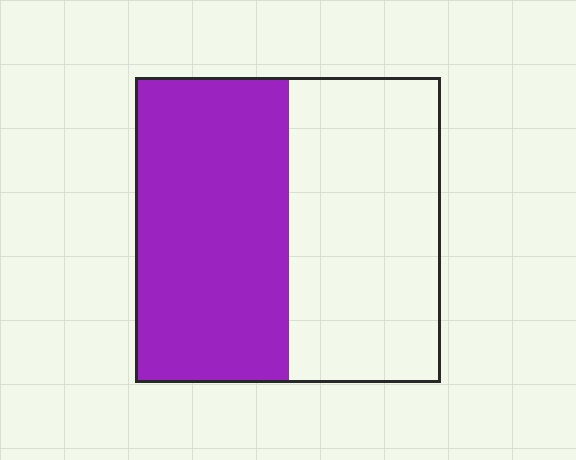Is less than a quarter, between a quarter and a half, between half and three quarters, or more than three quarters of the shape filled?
Between half and three quarters.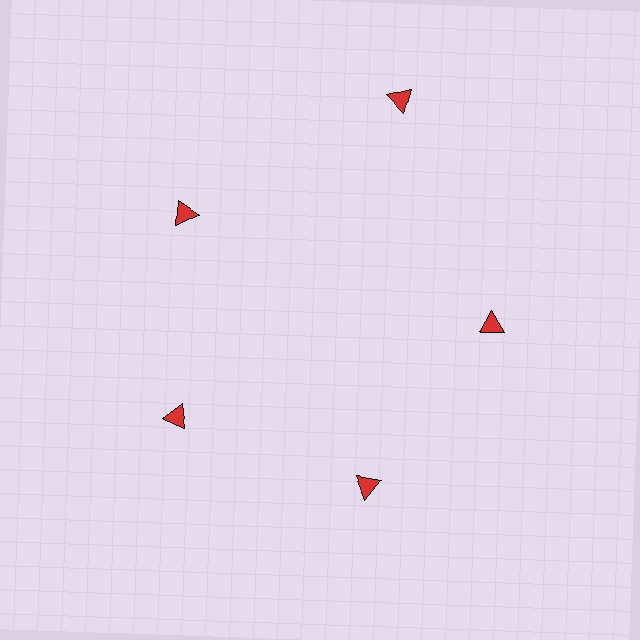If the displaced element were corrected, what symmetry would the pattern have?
It would have 5-fold rotational symmetry — the pattern would map onto itself every 72 degrees.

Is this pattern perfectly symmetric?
No. The 5 red triangles are arranged in a ring, but one element near the 1 o'clock position is pushed outward from the center, breaking the 5-fold rotational symmetry.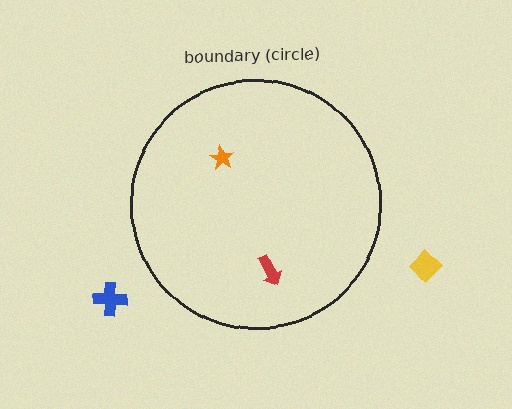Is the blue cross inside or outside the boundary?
Outside.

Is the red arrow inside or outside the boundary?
Inside.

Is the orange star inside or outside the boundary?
Inside.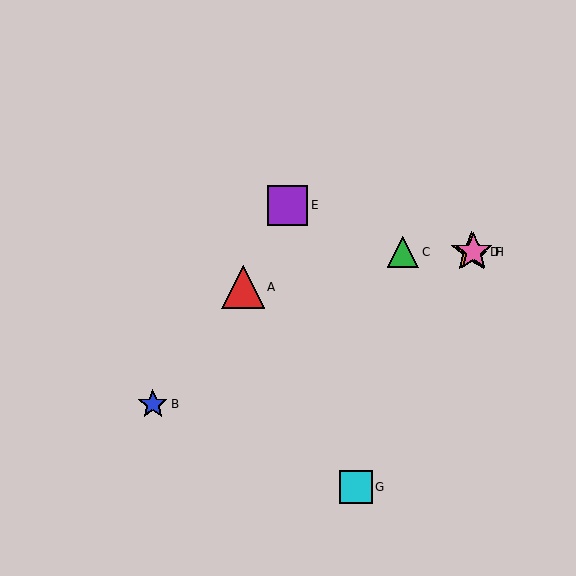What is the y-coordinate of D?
Object D is at y≈252.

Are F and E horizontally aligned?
No, F is at y≈252 and E is at y≈205.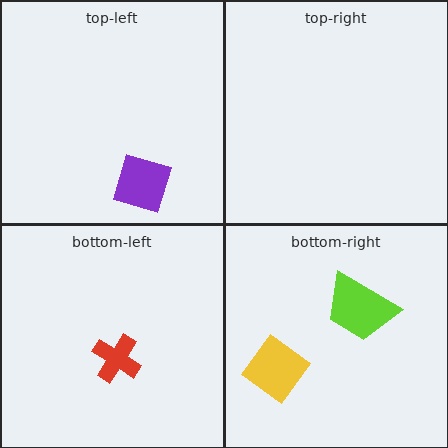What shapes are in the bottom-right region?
The yellow diamond, the lime trapezoid.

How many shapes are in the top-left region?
1.